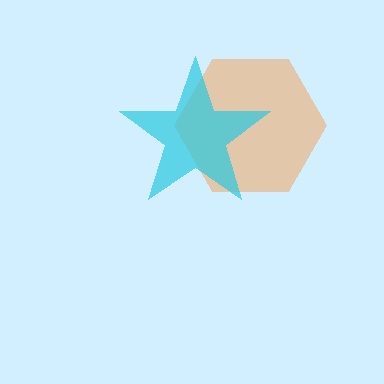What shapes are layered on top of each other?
The layered shapes are: an orange hexagon, a cyan star.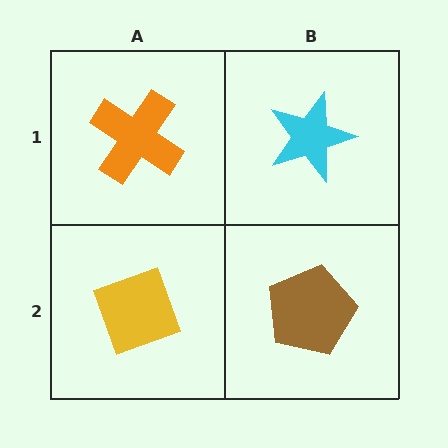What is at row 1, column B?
A cyan star.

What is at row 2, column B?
A brown pentagon.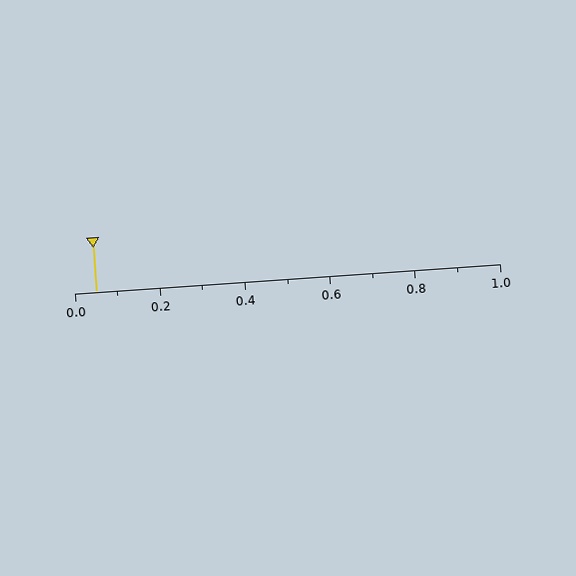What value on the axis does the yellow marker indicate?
The marker indicates approximately 0.05.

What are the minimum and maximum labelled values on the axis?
The axis runs from 0.0 to 1.0.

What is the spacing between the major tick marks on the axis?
The major ticks are spaced 0.2 apart.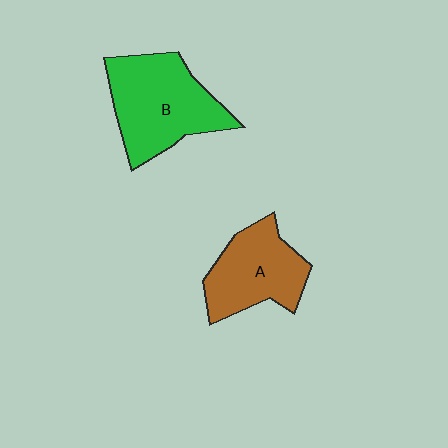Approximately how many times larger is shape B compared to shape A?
Approximately 1.3 times.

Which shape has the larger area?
Shape B (green).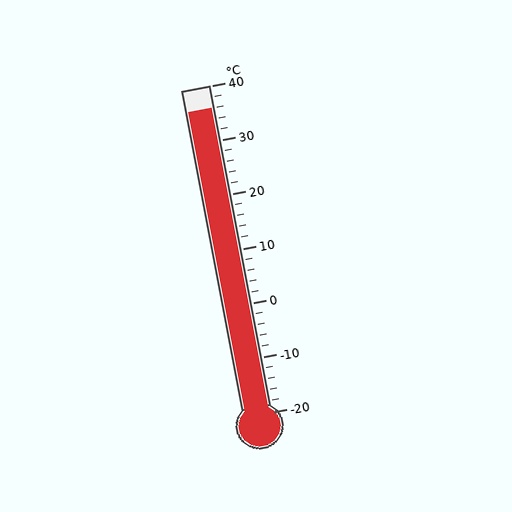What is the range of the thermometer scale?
The thermometer scale ranges from -20°C to 40°C.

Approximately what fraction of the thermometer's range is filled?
The thermometer is filled to approximately 95% of its range.